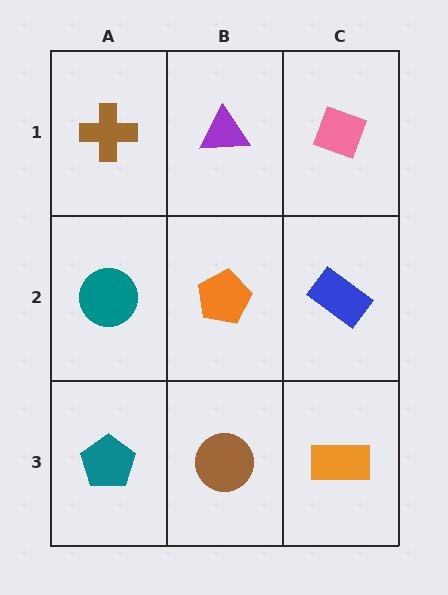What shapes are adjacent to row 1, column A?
A teal circle (row 2, column A), a purple triangle (row 1, column B).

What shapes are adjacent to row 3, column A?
A teal circle (row 2, column A), a brown circle (row 3, column B).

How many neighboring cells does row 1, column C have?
2.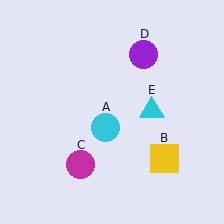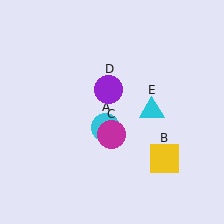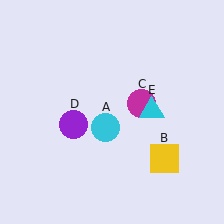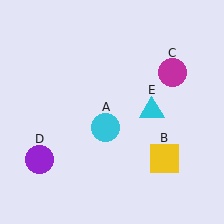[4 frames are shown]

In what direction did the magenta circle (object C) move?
The magenta circle (object C) moved up and to the right.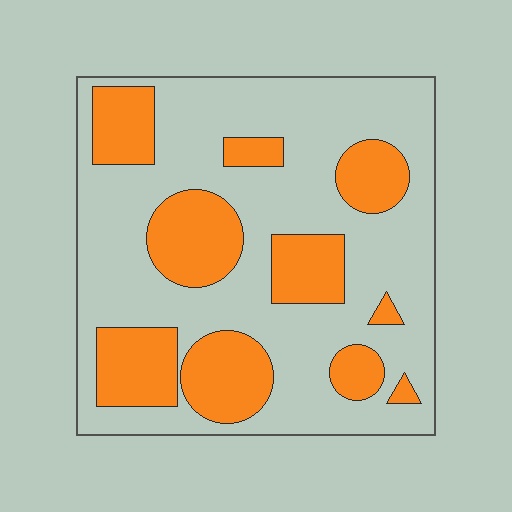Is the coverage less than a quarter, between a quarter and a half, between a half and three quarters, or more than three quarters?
Between a quarter and a half.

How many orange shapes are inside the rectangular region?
10.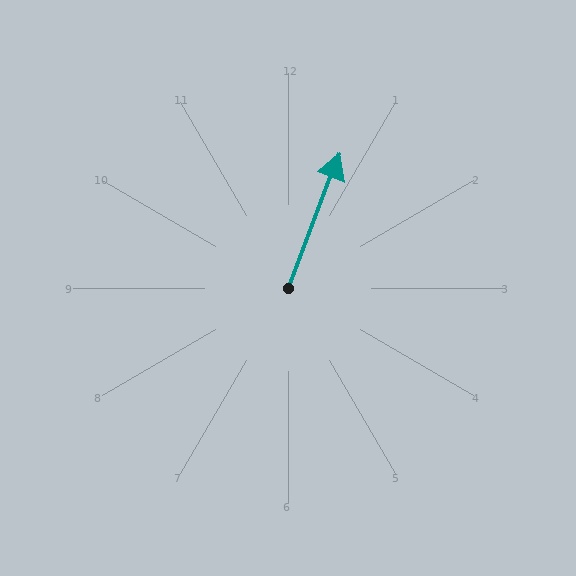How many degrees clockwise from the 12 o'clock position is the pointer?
Approximately 21 degrees.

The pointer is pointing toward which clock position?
Roughly 1 o'clock.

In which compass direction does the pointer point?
North.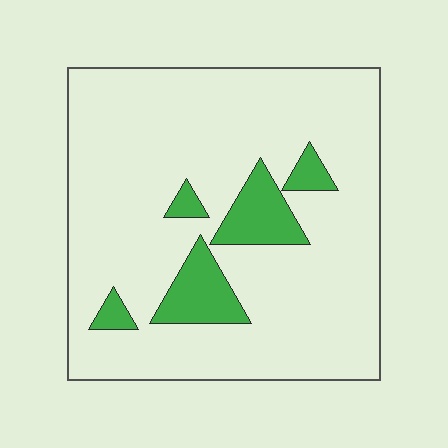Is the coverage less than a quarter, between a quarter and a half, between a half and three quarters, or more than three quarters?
Less than a quarter.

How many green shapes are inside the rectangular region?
5.